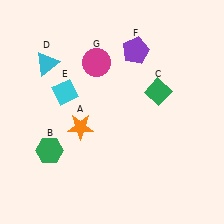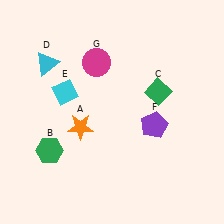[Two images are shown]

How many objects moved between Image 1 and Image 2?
1 object moved between the two images.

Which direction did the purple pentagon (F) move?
The purple pentagon (F) moved down.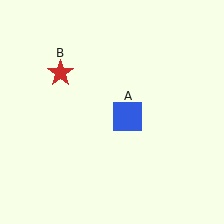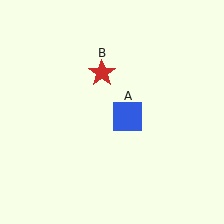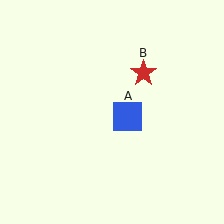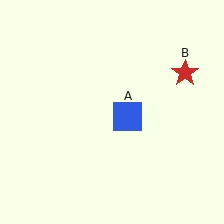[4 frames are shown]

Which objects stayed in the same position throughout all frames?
Blue square (object A) remained stationary.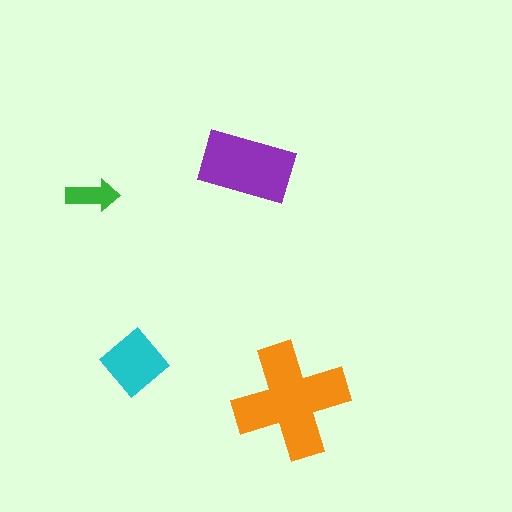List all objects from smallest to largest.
The green arrow, the cyan diamond, the purple rectangle, the orange cross.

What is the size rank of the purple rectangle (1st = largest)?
2nd.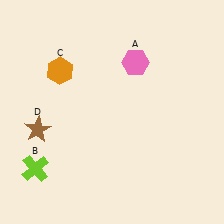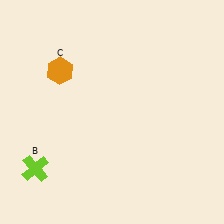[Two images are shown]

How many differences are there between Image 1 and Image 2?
There are 2 differences between the two images.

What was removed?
The brown star (D), the pink hexagon (A) were removed in Image 2.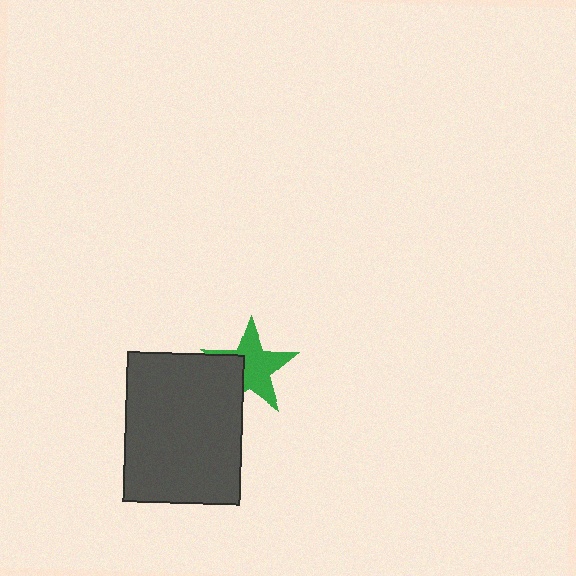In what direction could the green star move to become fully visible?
The green star could move toward the upper-right. That would shift it out from behind the dark gray rectangle entirely.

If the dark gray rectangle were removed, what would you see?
You would see the complete green star.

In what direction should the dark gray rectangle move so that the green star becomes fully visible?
The dark gray rectangle should move toward the lower-left. That is the shortest direction to clear the overlap and leave the green star fully visible.